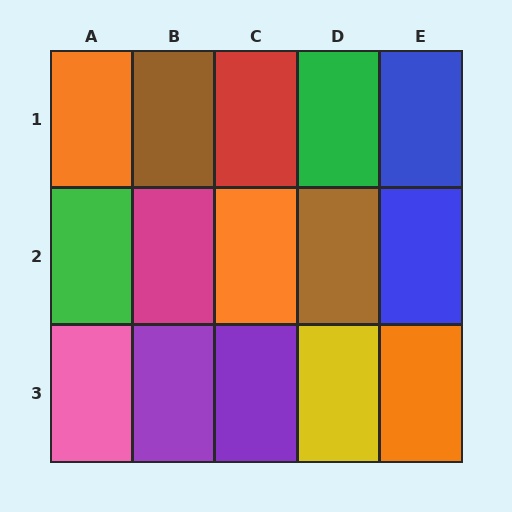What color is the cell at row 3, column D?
Yellow.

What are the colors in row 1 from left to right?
Orange, brown, red, green, blue.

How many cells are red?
1 cell is red.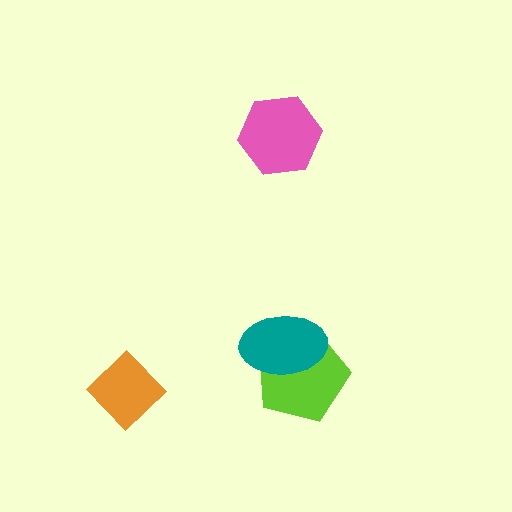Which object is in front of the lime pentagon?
The teal ellipse is in front of the lime pentagon.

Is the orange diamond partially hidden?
No, no other shape covers it.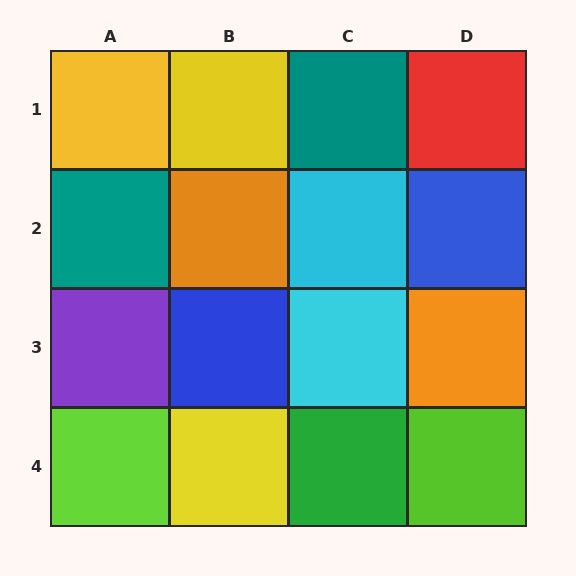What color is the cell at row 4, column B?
Yellow.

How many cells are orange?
2 cells are orange.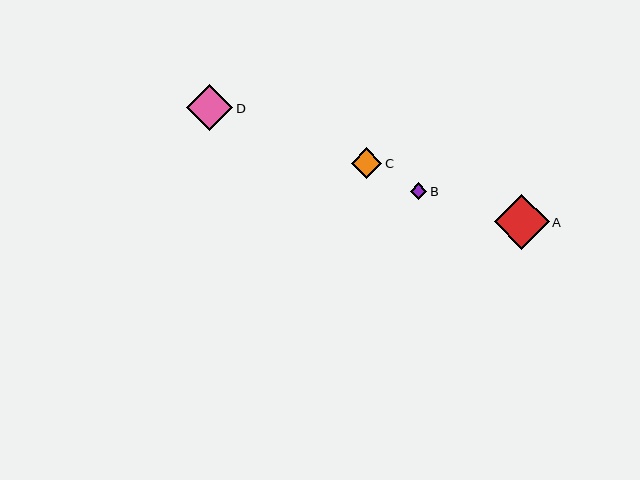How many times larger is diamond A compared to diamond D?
Diamond A is approximately 1.2 times the size of diamond D.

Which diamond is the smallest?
Diamond B is the smallest with a size of approximately 17 pixels.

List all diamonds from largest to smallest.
From largest to smallest: A, D, C, B.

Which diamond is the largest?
Diamond A is the largest with a size of approximately 55 pixels.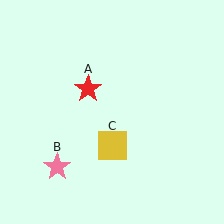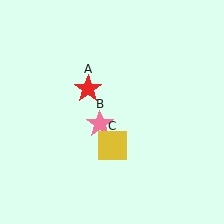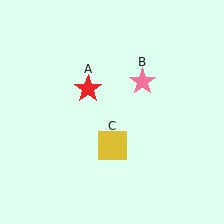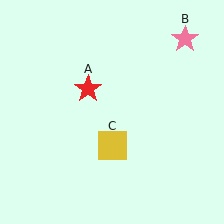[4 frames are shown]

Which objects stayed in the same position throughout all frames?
Red star (object A) and yellow square (object C) remained stationary.